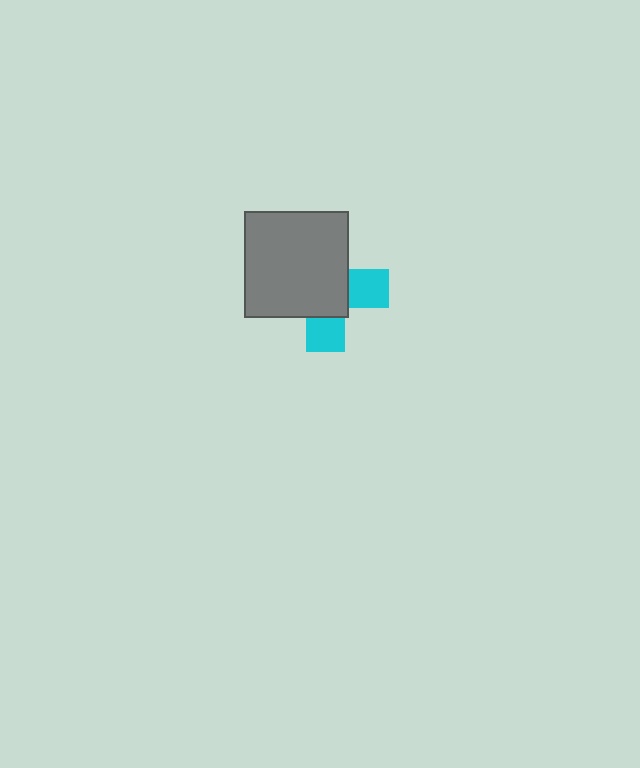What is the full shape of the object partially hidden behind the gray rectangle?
The partially hidden object is a cyan cross.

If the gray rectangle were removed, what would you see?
You would see the complete cyan cross.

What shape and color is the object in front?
The object in front is a gray rectangle.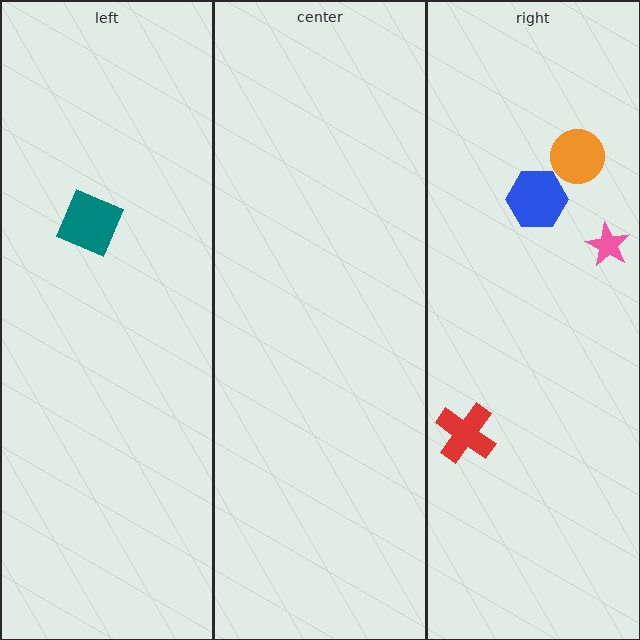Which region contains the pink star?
The right region.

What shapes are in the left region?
The teal diamond.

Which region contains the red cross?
The right region.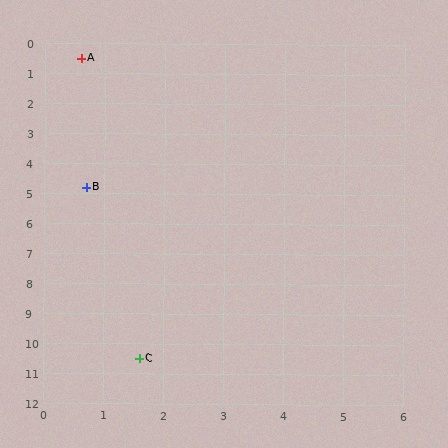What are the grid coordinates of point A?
Point A is at approximately (0.6, 0.5).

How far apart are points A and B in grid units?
Points A and B are about 4.3 grid units apart.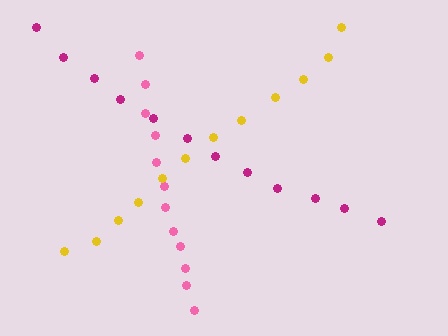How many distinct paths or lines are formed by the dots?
There are 3 distinct paths.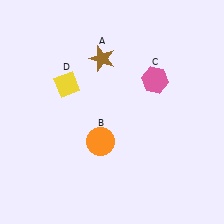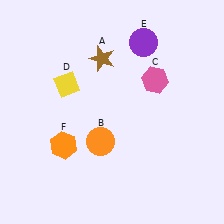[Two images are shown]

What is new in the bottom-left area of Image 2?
An orange hexagon (F) was added in the bottom-left area of Image 2.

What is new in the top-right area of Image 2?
A purple circle (E) was added in the top-right area of Image 2.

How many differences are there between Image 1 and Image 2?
There are 2 differences between the two images.